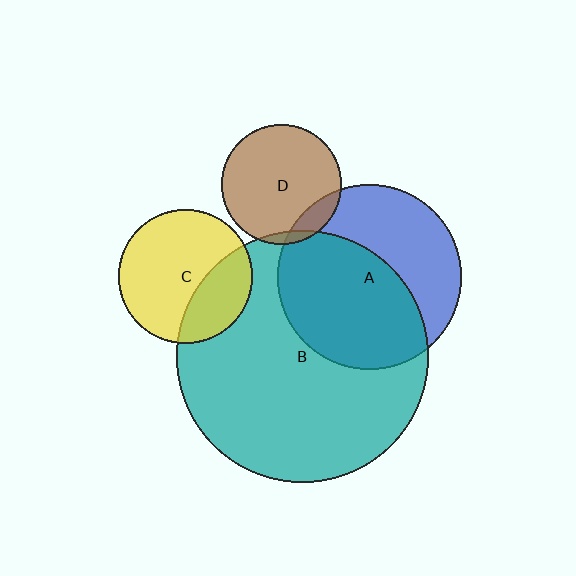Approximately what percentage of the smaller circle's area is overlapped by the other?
Approximately 10%.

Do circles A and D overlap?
Yes.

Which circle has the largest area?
Circle B (teal).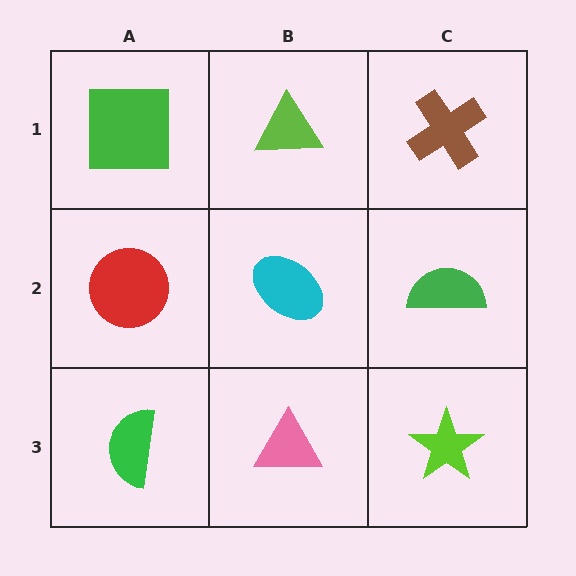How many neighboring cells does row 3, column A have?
2.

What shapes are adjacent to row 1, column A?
A red circle (row 2, column A), a lime triangle (row 1, column B).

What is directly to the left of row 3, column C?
A pink triangle.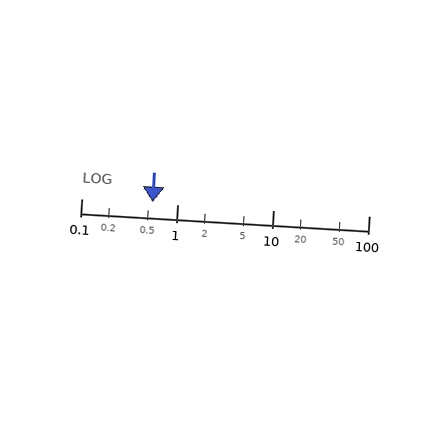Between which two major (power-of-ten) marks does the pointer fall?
The pointer is between 0.1 and 1.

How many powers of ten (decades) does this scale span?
The scale spans 3 decades, from 0.1 to 100.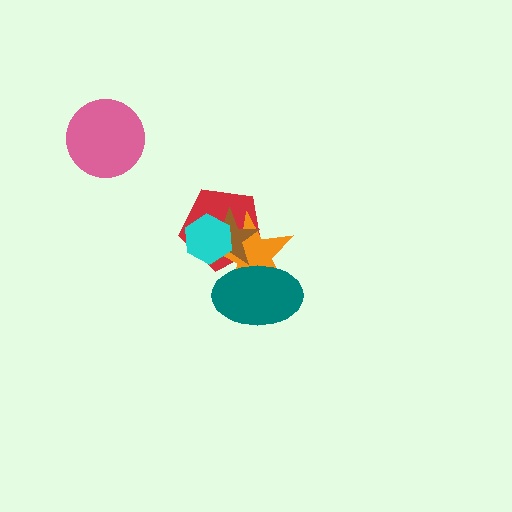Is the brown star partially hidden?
Yes, it is partially covered by another shape.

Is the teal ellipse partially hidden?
No, no other shape covers it.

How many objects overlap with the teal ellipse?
3 objects overlap with the teal ellipse.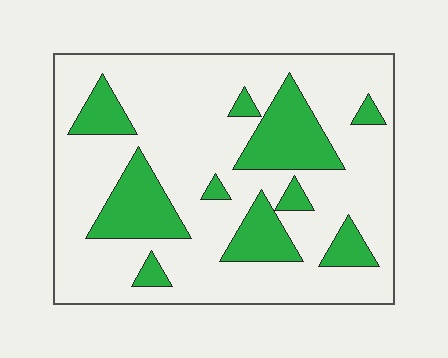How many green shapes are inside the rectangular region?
10.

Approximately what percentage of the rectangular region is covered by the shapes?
Approximately 25%.